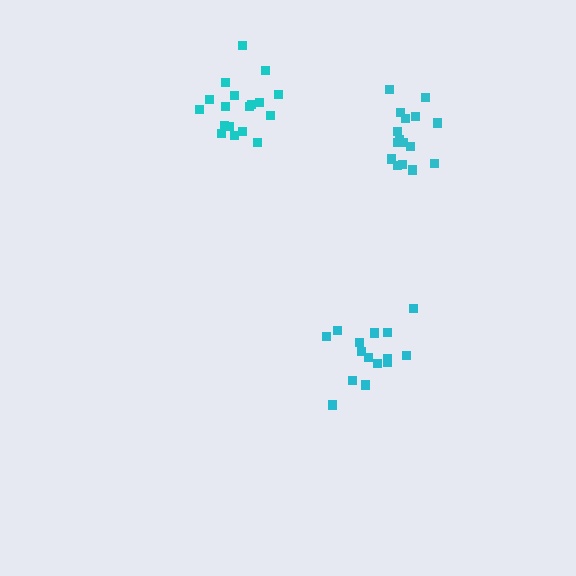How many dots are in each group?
Group 1: 18 dots, Group 2: 15 dots, Group 3: 17 dots (50 total).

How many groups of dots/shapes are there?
There are 3 groups.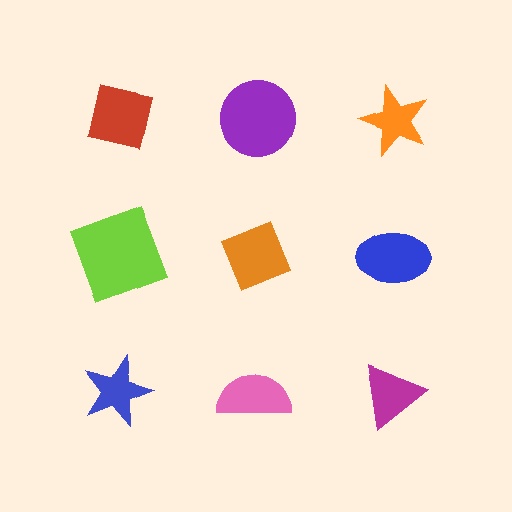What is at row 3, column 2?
A pink semicircle.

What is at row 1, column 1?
A red square.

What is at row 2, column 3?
A blue ellipse.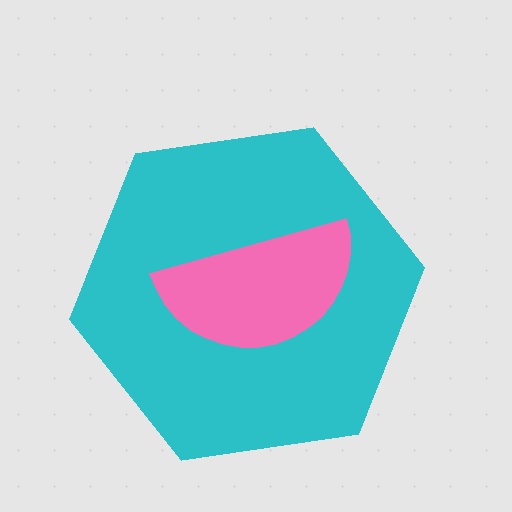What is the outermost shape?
The cyan hexagon.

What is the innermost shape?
The pink semicircle.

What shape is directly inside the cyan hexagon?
The pink semicircle.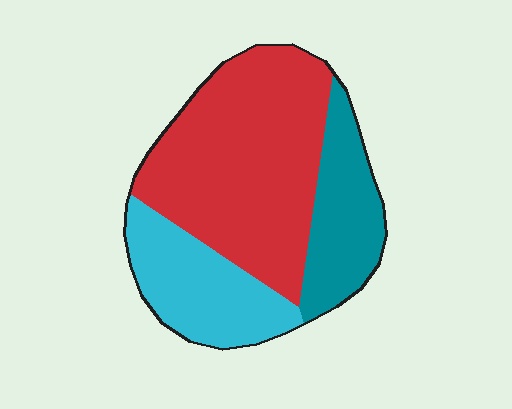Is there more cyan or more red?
Red.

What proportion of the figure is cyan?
Cyan takes up between a sixth and a third of the figure.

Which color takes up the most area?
Red, at roughly 55%.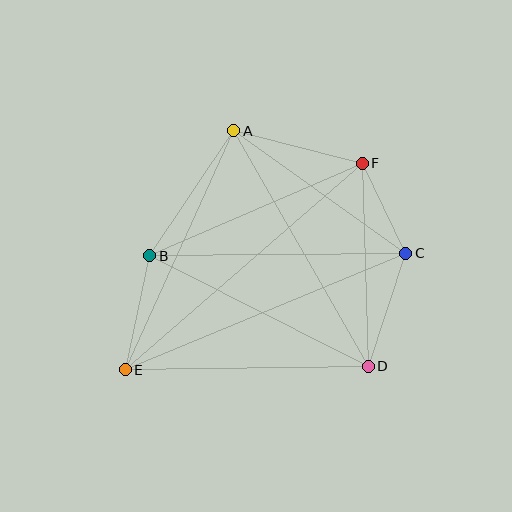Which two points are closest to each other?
Points C and F are closest to each other.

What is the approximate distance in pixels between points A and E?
The distance between A and E is approximately 263 pixels.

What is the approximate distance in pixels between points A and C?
The distance between A and C is approximately 211 pixels.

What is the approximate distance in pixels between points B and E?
The distance between B and E is approximately 117 pixels.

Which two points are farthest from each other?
Points E and F are farthest from each other.